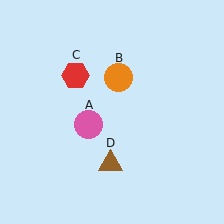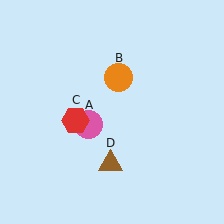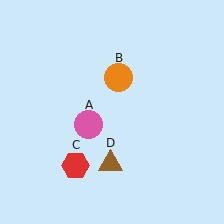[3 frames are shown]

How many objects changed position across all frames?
1 object changed position: red hexagon (object C).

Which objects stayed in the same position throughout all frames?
Pink circle (object A) and orange circle (object B) and brown triangle (object D) remained stationary.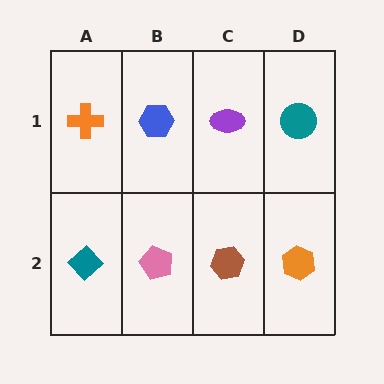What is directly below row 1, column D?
An orange hexagon.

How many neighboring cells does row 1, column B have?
3.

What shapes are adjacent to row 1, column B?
A pink pentagon (row 2, column B), an orange cross (row 1, column A), a purple ellipse (row 1, column C).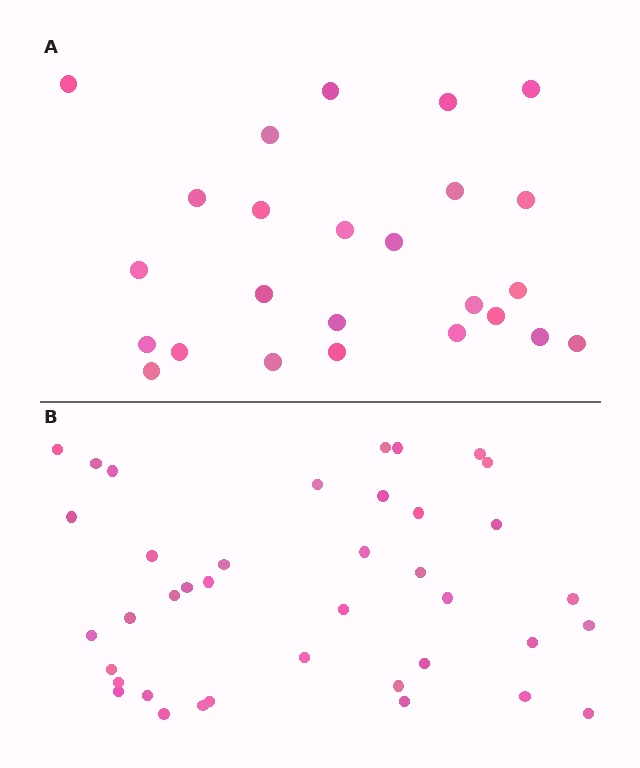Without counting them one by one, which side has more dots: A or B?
Region B (the bottom region) has more dots.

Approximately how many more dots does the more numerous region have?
Region B has approximately 15 more dots than region A.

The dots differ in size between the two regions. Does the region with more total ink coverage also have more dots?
No. Region A has more total ink coverage because its dots are larger, but region B actually contains more individual dots. Total area can be misleading — the number of items is what matters here.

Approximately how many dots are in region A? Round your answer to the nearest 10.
About 20 dots. (The exact count is 25, which rounds to 20.)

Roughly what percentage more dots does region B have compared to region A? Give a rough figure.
About 55% more.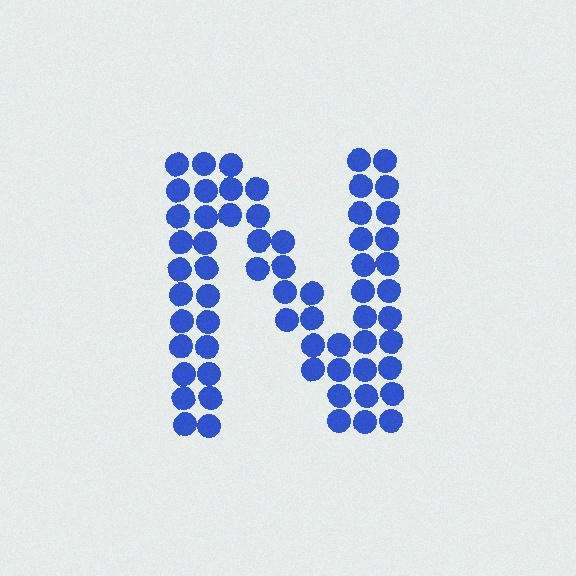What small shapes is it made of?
It is made of small circles.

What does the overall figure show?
The overall figure shows the letter N.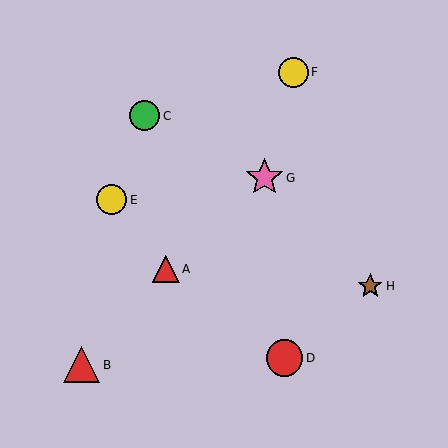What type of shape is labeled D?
Shape D is a red circle.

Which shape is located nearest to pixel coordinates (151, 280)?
The red triangle (labeled A) at (166, 269) is nearest to that location.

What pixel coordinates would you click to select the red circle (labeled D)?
Click at (284, 358) to select the red circle D.